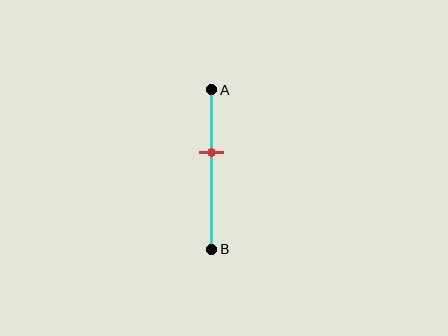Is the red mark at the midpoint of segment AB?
No, the mark is at about 40% from A, not at the 50% midpoint.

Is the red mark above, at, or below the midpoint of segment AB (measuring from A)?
The red mark is above the midpoint of segment AB.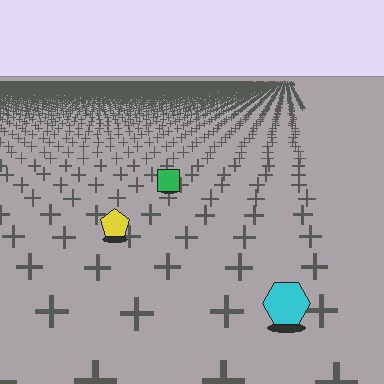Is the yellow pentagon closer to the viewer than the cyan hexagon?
No. The cyan hexagon is closer — you can tell from the texture gradient: the ground texture is coarser near it.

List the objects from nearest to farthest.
From nearest to farthest: the cyan hexagon, the yellow pentagon, the green square.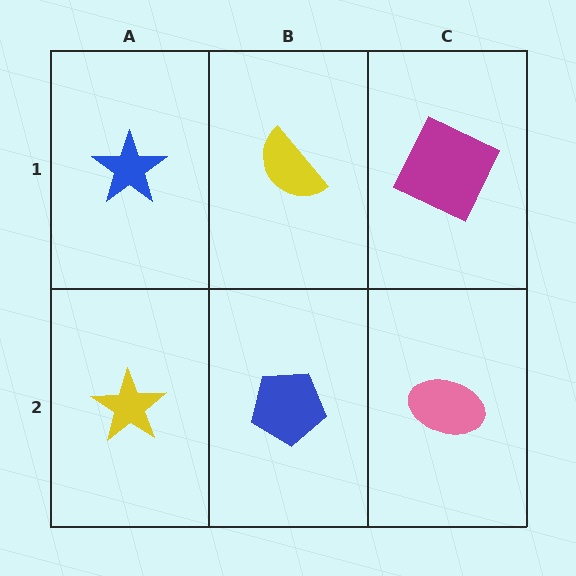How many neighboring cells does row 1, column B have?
3.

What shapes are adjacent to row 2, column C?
A magenta square (row 1, column C), a blue pentagon (row 2, column B).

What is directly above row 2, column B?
A yellow semicircle.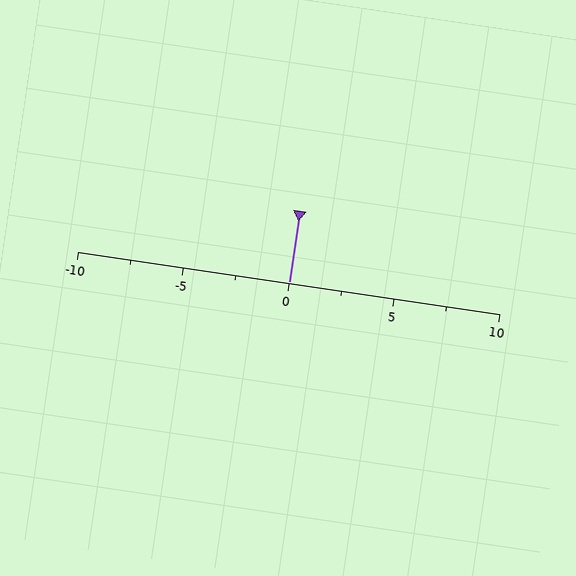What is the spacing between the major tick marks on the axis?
The major ticks are spaced 5 apart.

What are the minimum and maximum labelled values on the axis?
The axis runs from -10 to 10.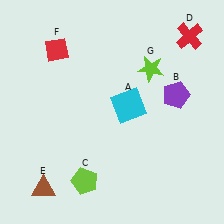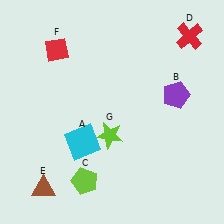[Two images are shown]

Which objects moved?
The objects that moved are: the cyan square (A), the lime star (G).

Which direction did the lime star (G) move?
The lime star (G) moved down.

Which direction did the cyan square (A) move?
The cyan square (A) moved left.